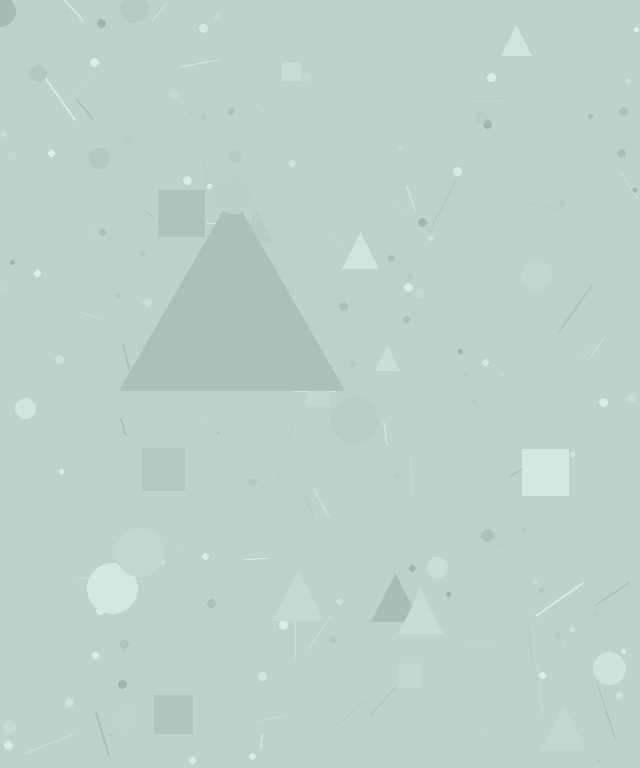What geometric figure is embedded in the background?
A triangle is embedded in the background.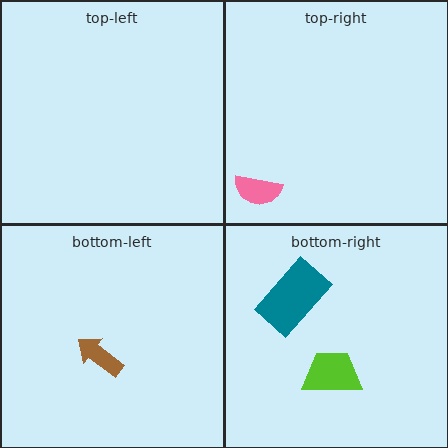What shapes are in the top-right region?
The pink semicircle.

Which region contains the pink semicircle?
The top-right region.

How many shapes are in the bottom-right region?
2.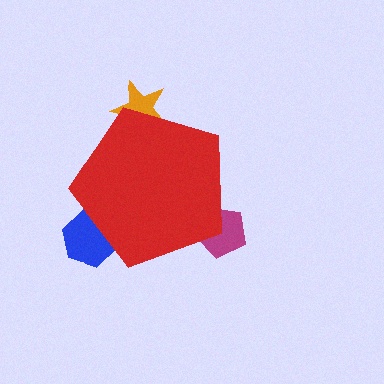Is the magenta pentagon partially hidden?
Yes, the magenta pentagon is partially hidden behind the red pentagon.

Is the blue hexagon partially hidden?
Yes, the blue hexagon is partially hidden behind the red pentagon.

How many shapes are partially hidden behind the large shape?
3 shapes are partially hidden.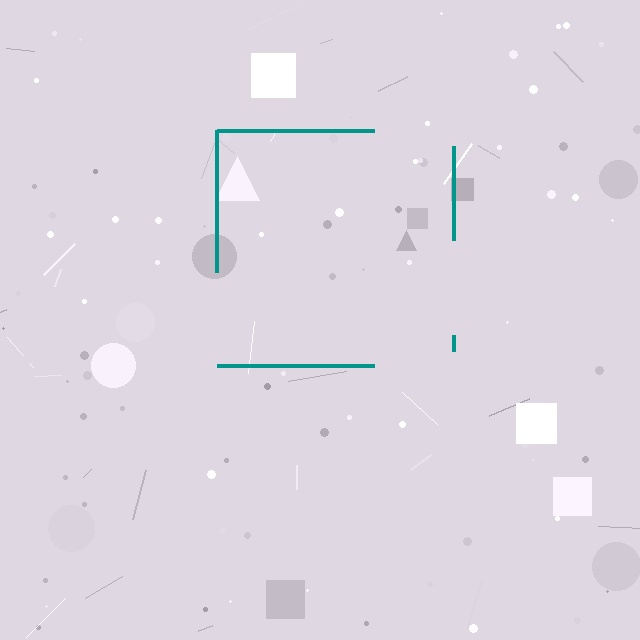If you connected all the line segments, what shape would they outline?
They would outline a square.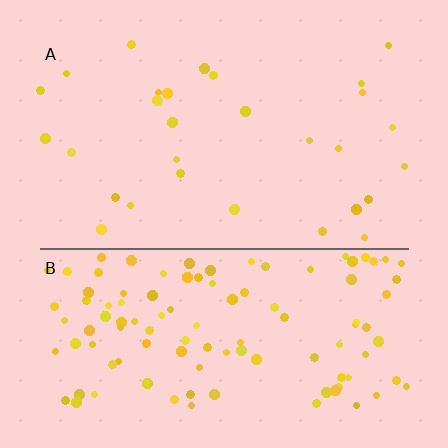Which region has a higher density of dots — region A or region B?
B (the bottom).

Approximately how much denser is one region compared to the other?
Approximately 3.9× — region B over region A.